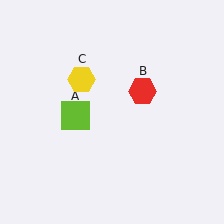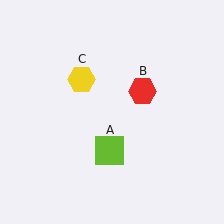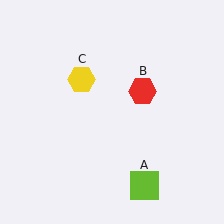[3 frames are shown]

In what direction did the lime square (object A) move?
The lime square (object A) moved down and to the right.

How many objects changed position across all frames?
1 object changed position: lime square (object A).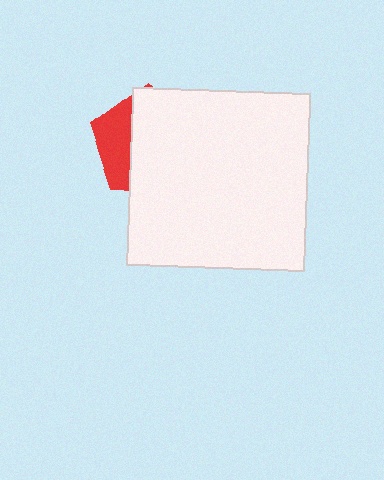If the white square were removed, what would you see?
You would see the complete red pentagon.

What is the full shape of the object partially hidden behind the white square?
The partially hidden object is a red pentagon.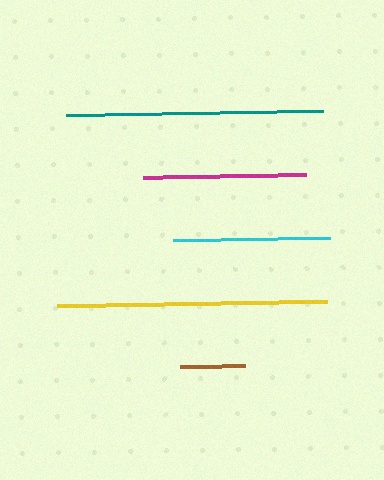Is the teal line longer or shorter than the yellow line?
The yellow line is longer than the teal line.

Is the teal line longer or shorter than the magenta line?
The teal line is longer than the magenta line.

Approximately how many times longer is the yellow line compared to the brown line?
The yellow line is approximately 4.2 times the length of the brown line.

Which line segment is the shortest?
The brown line is the shortest at approximately 65 pixels.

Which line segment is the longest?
The yellow line is the longest at approximately 270 pixels.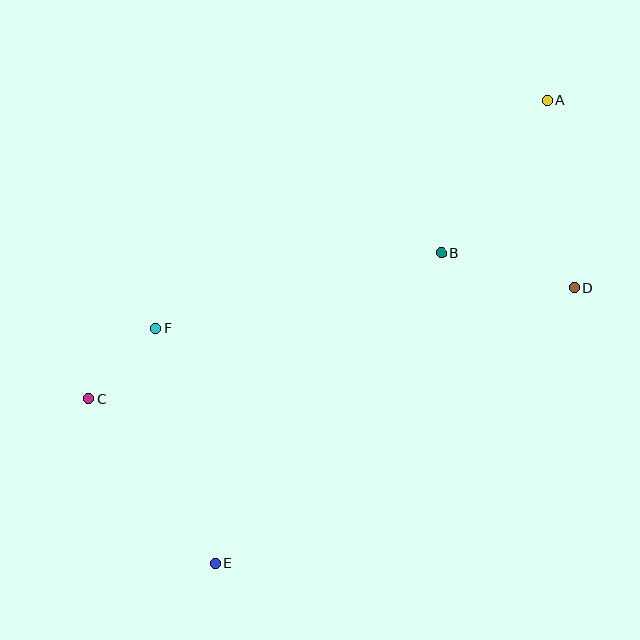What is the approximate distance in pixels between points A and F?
The distance between A and F is approximately 453 pixels.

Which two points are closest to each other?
Points C and F are closest to each other.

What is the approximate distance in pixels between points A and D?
The distance between A and D is approximately 190 pixels.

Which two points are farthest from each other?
Points A and E are farthest from each other.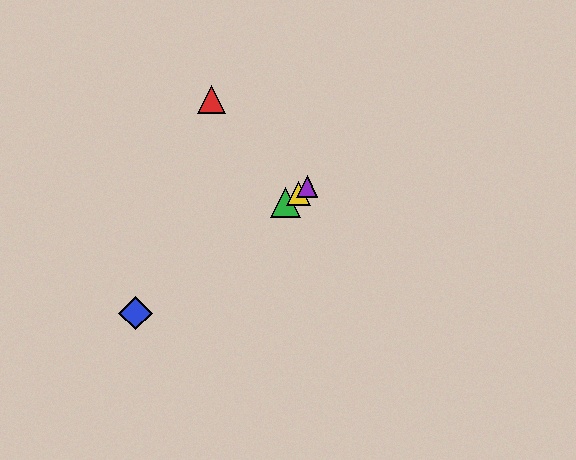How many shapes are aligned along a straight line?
4 shapes (the blue diamond, the green triangle, the yellow triangle, the purple triangle) are aligned along a straight line.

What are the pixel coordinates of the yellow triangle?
The yellow triangle is at (298, 193).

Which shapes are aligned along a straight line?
The blue diamond, the green triangle, the yellow triangle, the purple triangle are aligned along a straight line.